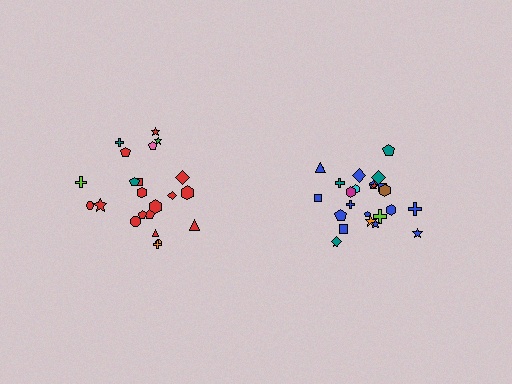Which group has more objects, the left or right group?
The right group.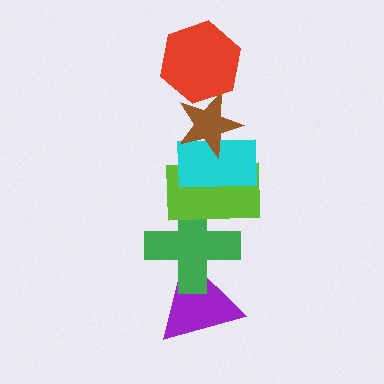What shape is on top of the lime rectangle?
The cyan rectangle is on top of the lime rectangle.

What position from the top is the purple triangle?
The purple triangle is 6th from the top.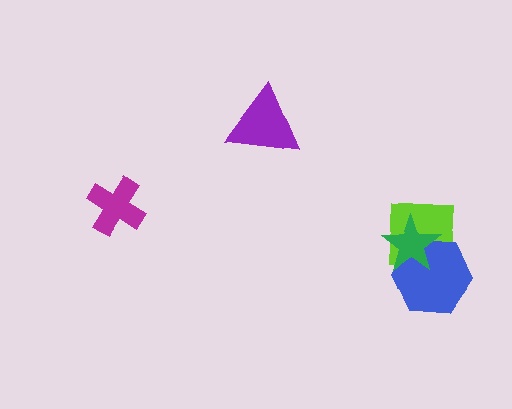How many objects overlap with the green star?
2 objects overlap with the green star.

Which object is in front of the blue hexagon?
The green star is in front of the blue hexagon.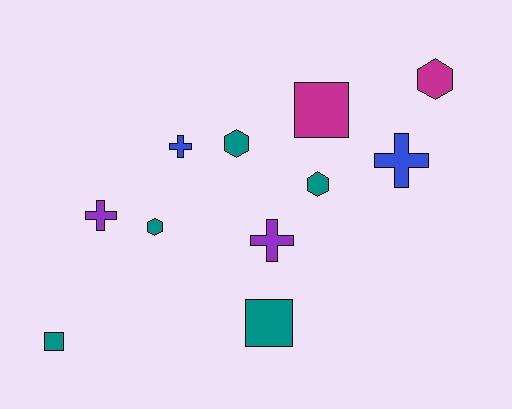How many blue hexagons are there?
There are no blue hexagons.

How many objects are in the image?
There are 11 objects.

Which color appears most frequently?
Teal, with 5 objects.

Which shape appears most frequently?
Cross, with 4 objects.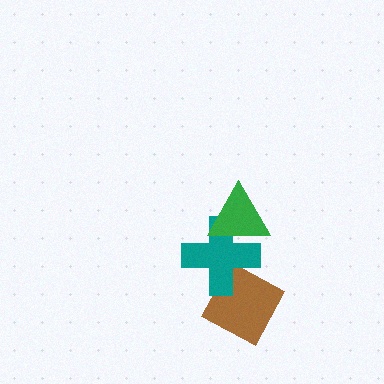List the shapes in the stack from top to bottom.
From top to bottom: the green triangle, the teal cross, the brown diamond.